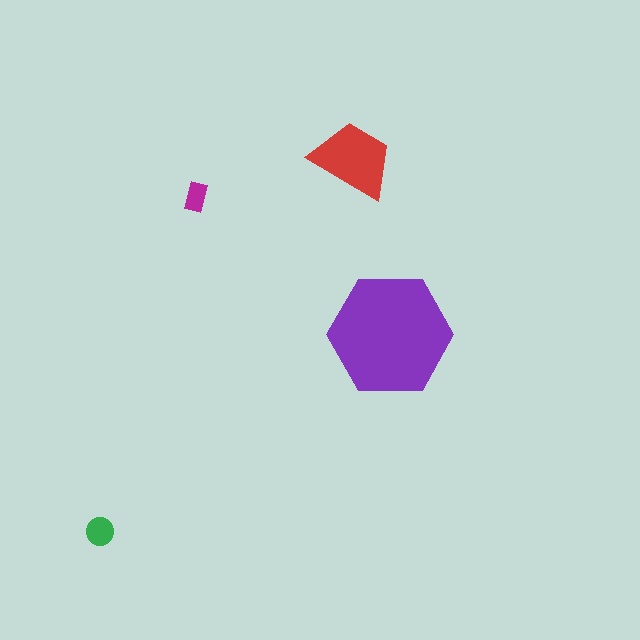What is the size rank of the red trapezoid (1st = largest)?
2nd.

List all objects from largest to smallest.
The purple hexagon, the red trapezoid, the green circle, the magenta rectangle.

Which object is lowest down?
The green circle is bottommost.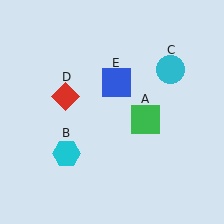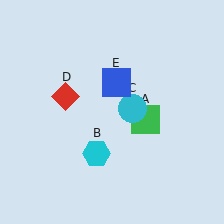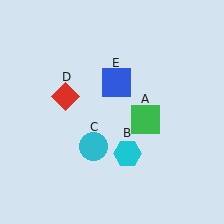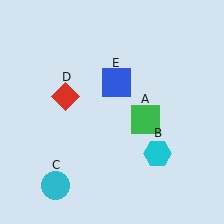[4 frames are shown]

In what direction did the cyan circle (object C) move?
The cyan circle (object C) moved down and to the left.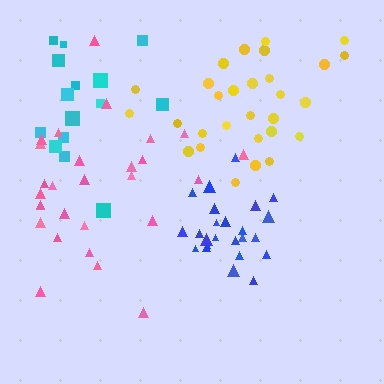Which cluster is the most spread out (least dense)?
Cyan.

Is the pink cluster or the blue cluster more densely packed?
Blue.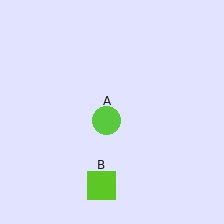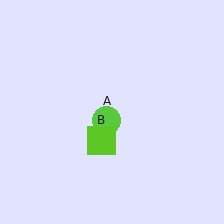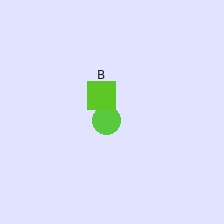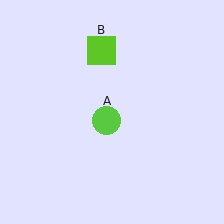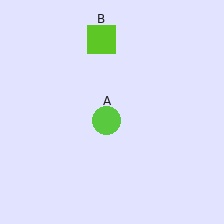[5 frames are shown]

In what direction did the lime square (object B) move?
The lime square (object B) moved up.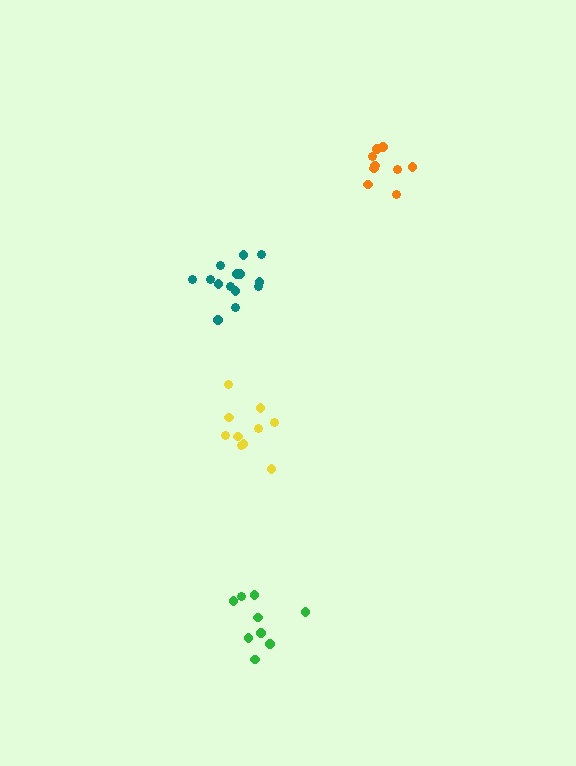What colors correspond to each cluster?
The clusters are colored: yellow, teal, orange, green.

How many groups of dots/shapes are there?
There are 4 groups.